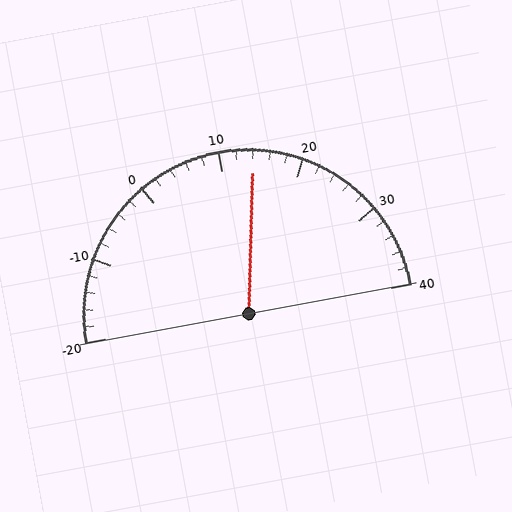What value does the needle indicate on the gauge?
The needle indicates approximately 14.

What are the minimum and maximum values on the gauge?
The gauge ranges from -20 to 40.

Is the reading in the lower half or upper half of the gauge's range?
The reading is in the upper half of the range (-20 to 40).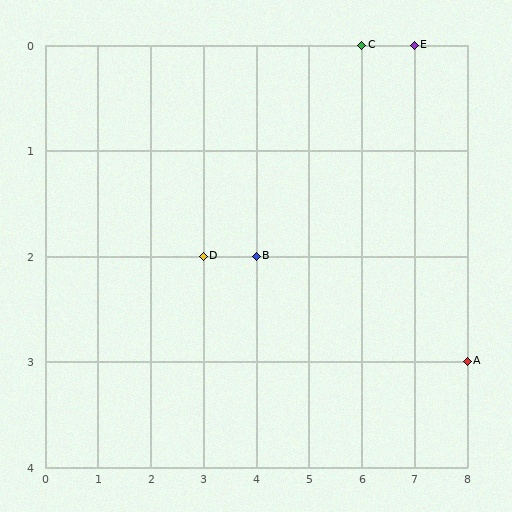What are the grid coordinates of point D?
Point D is at grid coordinates (3, 2).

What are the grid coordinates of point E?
Point E is at grid coordinates (7, 0).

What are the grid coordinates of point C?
Point C is at grid coordinates (6, 0).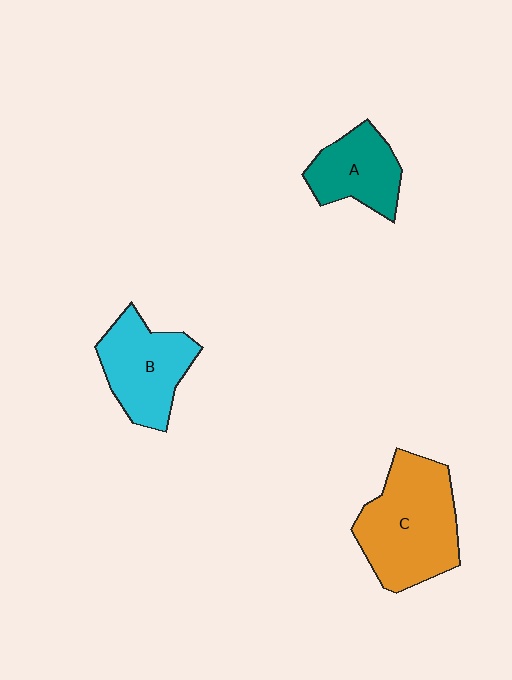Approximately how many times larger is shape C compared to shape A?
Approximately 1.8 times.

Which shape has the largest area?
Shape C (orange).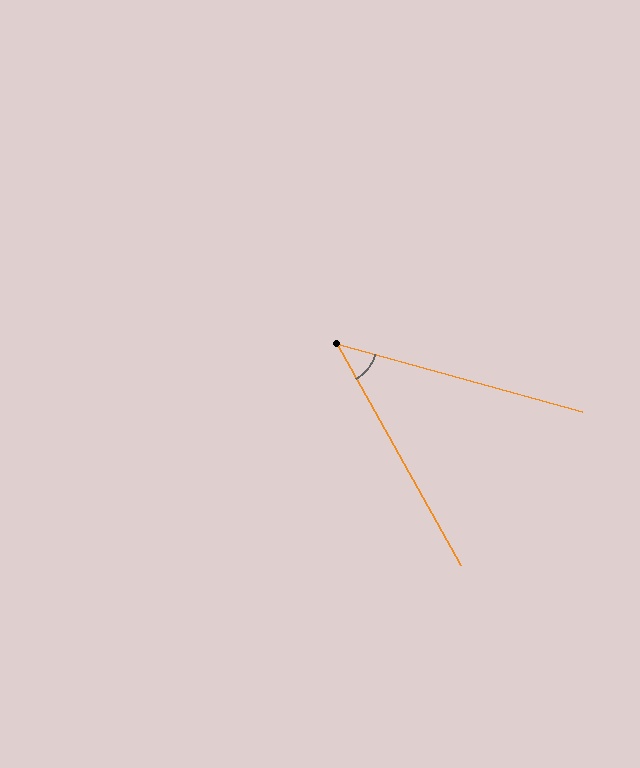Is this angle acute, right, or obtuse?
It is acute.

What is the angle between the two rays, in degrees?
Approximately 45 degrees.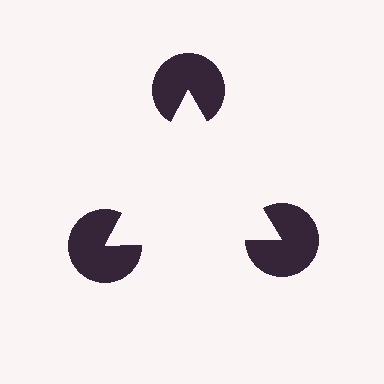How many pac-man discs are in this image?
There are 3 — one at each vertex of the illusory triangle.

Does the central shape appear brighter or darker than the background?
It typically appears slightly brighter than the background, even though no actual brightness change is drawn.